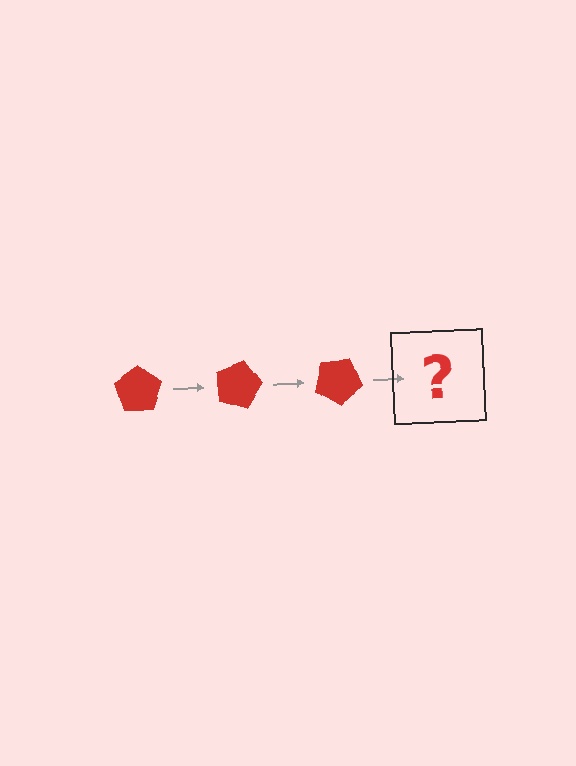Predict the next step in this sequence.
The next step is a red pentagon rotated 45 degrees.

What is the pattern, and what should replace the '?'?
The pattern is that the pentagon rotates 15 degrees each step. The '?' should be a red pentagon rotated 45 degrees.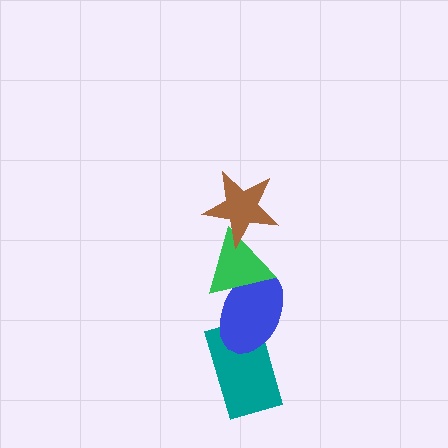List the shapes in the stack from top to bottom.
From top to bottom: the brown star, the green triangle, the blue ellipse, the teal rectangle.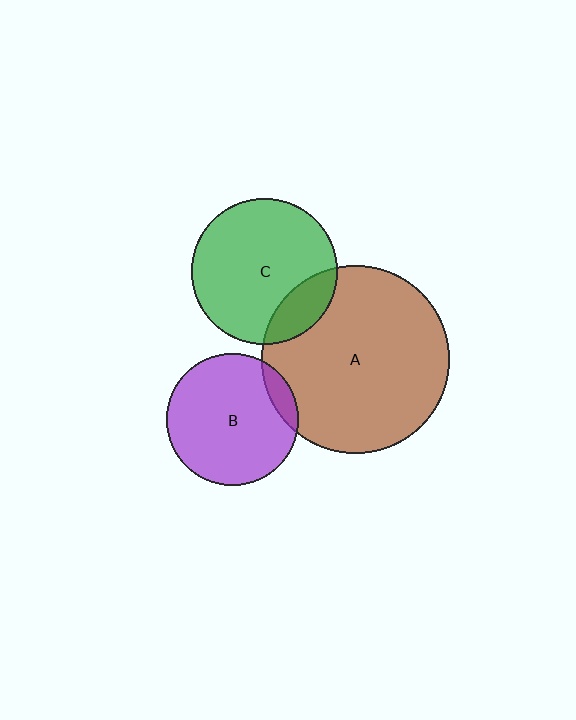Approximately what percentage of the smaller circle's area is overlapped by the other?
Approximately 20%.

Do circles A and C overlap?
Yes.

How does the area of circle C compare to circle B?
Approximately 1.2 times.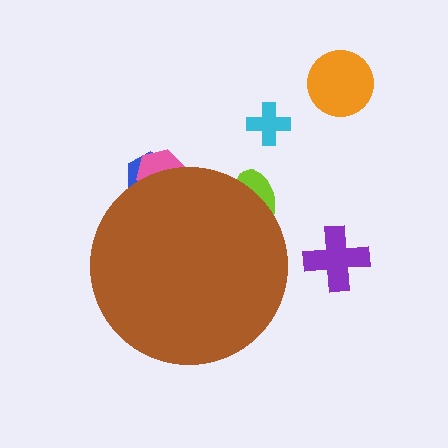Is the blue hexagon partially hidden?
Yes, the blue hexagon is partially hidden behind the brown circle.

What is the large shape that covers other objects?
A brown circle.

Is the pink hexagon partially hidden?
Yes, the pink hexagon is partially hidden behind the brown circle.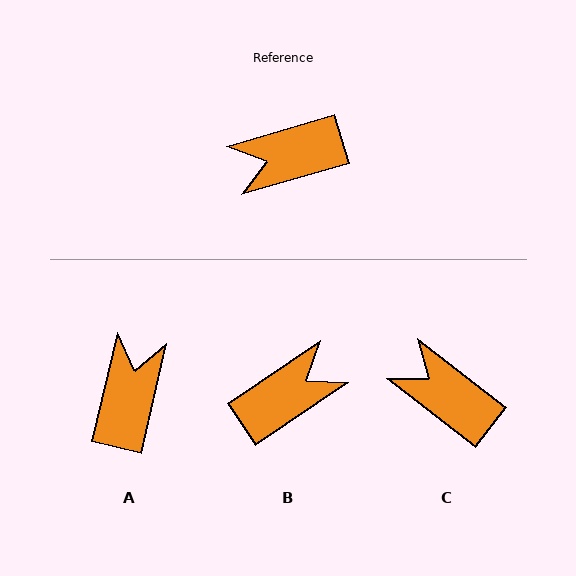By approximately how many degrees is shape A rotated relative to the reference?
Approximately 119 degrees clockwise.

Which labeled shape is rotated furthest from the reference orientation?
B, about 162 degrees away.